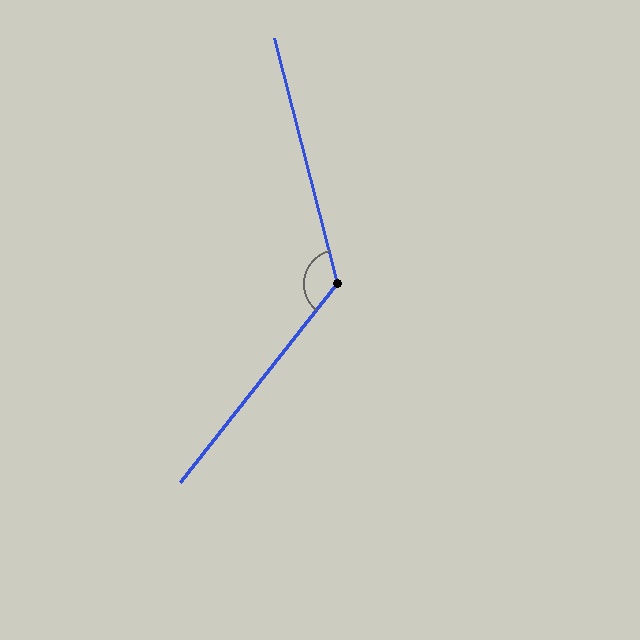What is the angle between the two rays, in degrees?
Approximately 127 degrees.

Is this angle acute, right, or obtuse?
It is obtuse.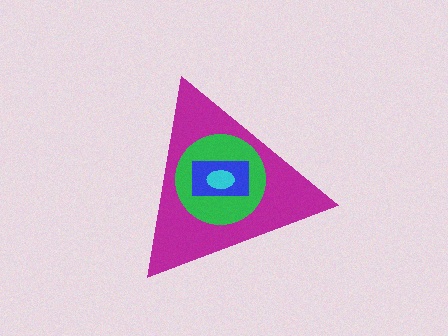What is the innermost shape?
The cyan ellipse.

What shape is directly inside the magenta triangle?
The green circle.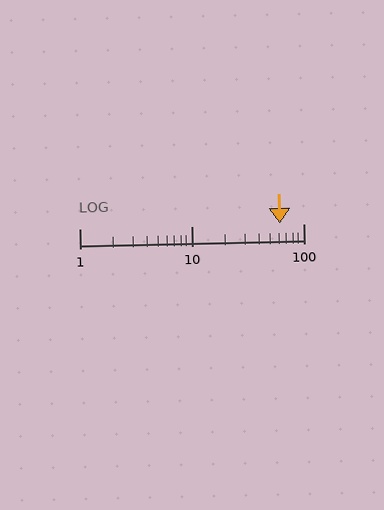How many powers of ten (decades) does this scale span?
The scale spans 2 decades, from 1 to 100.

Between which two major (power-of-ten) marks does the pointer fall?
The pointer is between 10 and 100.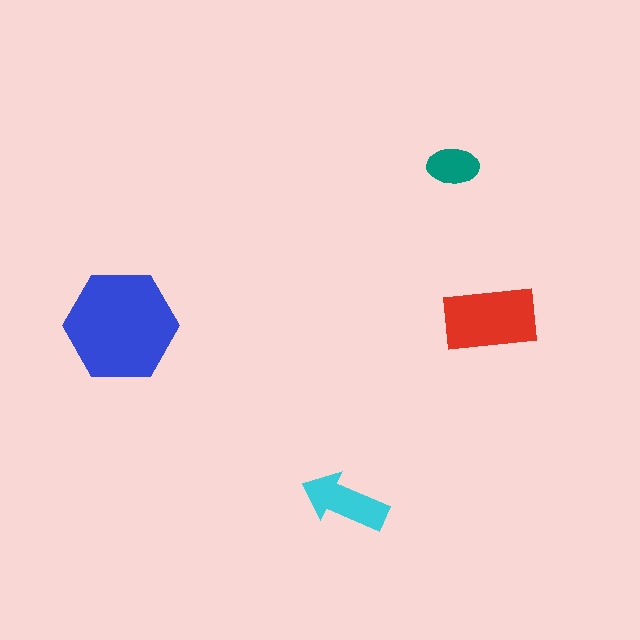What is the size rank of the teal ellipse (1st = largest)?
4th.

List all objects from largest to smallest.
The blue hexagon, the red rectangle, the cyan arrow, the teal ellipse.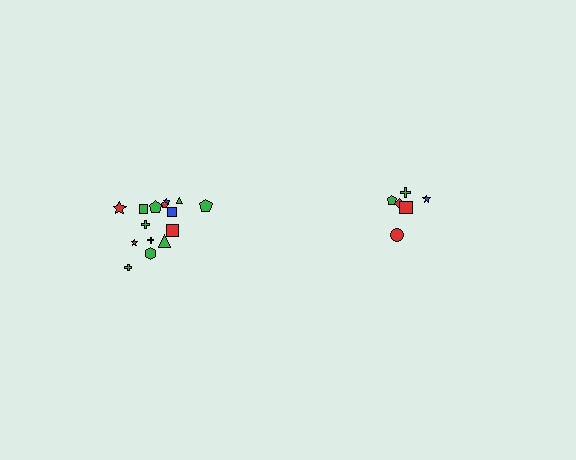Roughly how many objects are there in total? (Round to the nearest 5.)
Roughly 20 objects in total.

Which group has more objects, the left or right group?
The left group.